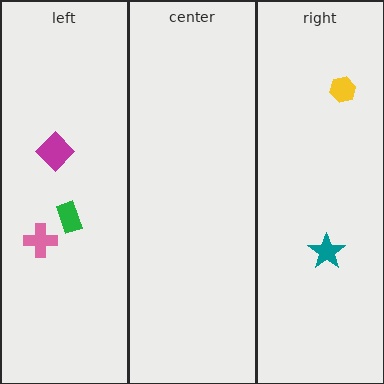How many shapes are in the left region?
3.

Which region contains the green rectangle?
The left region.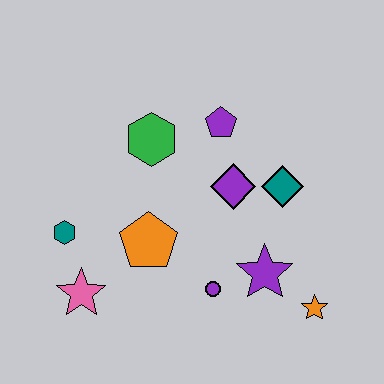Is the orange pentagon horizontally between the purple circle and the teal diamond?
No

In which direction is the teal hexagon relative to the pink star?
The teal hexagon is above the pink star.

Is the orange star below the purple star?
Yes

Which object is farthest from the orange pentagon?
The orange star is farthest from the orange pentagon.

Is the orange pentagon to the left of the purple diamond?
Yes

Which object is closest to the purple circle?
The purple star is closest to the purple circle.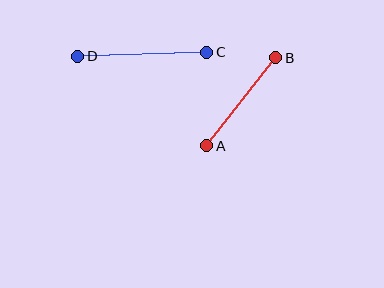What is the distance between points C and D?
The distance is approximately 129 pixels.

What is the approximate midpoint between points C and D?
The midpoint is at approximately (142, 54) pixels.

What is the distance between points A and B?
The distance is approximately 112 pixels.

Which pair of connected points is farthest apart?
Points C and D are farthest apart.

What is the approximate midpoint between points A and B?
The midpoint is at approximately (241, 102) pixels.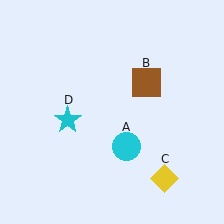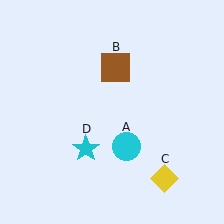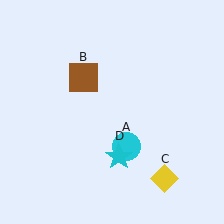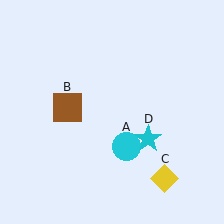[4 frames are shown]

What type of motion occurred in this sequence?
The brown square (object B), cyan star (object D) rotated counterclockwise around the center of the scene.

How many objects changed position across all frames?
2 objects changed position: brown square (object B), cyan star (object D).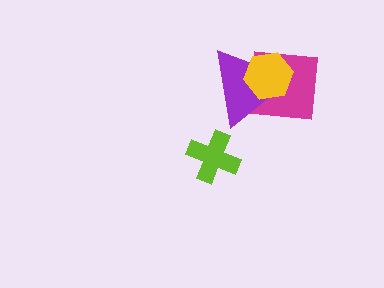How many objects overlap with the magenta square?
2 objects overlap with the magenta square.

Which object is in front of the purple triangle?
The yellow hexagon is in front of the purple triangle.